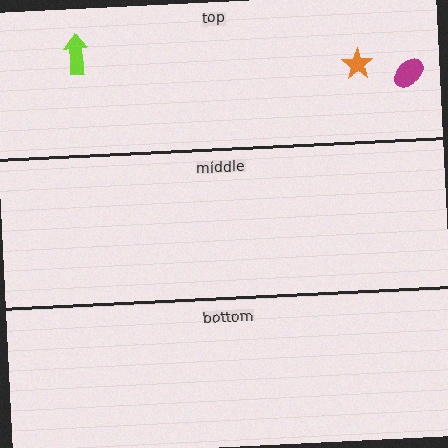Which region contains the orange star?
The top region.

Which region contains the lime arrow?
The top region.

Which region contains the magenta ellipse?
The top region.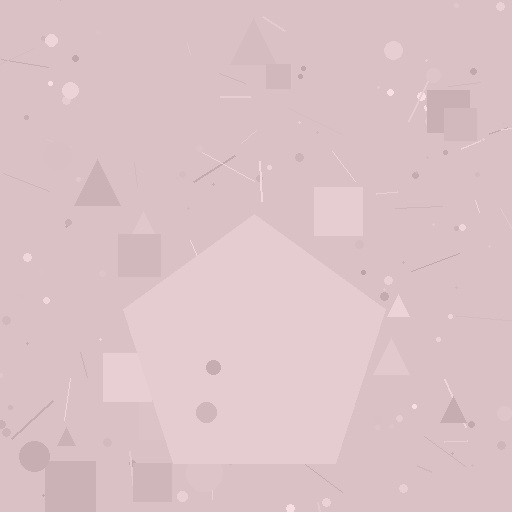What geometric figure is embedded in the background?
A pentagon is embedded in the background.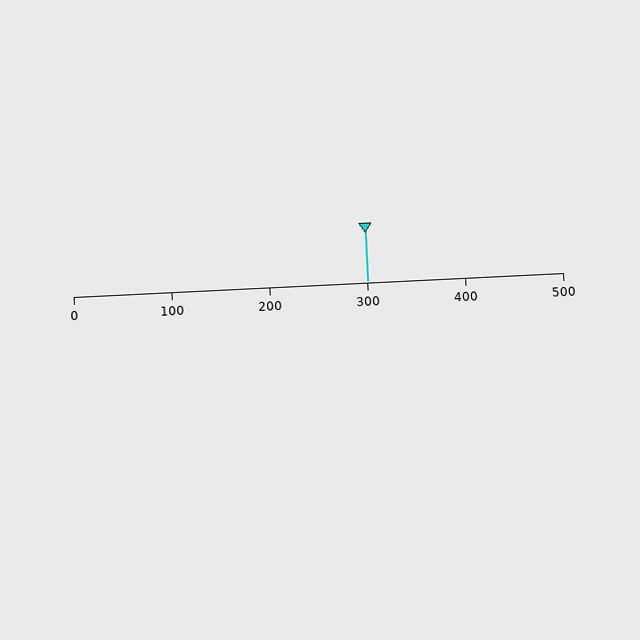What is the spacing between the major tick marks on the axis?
The major ticks are spaced 100 apart.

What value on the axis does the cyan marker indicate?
The marker indicates approximately 300.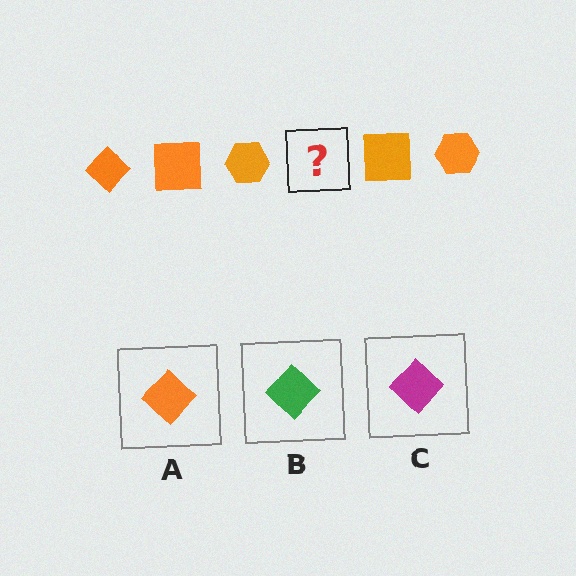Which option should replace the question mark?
Option A.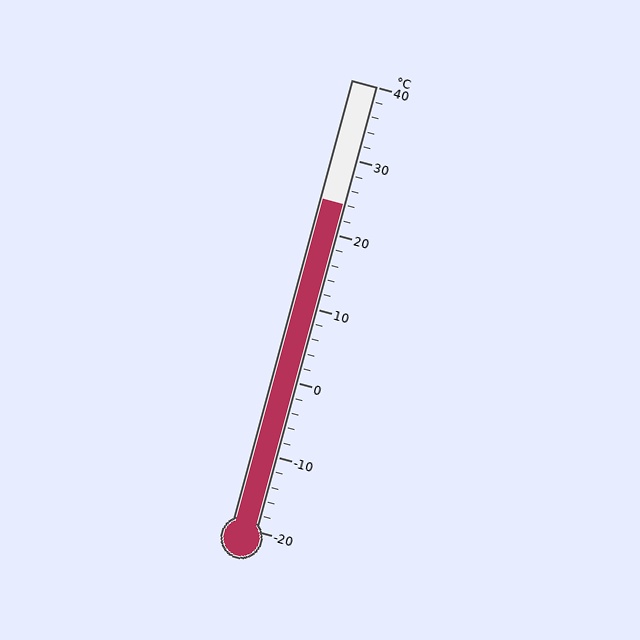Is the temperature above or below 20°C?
The temperature is above 20°C.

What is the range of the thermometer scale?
The thermometer scale ranges from -20°C to 40°C.